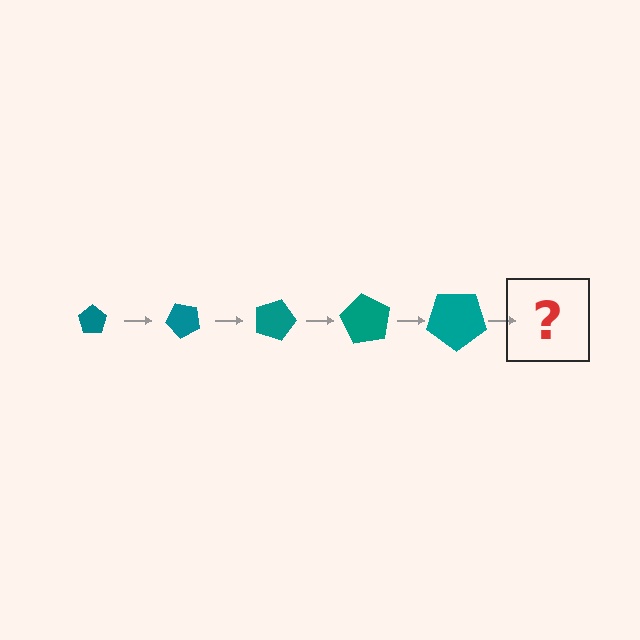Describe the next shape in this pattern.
It should be a pentagon, larger than the previous one and rotated 225 degrees from the start.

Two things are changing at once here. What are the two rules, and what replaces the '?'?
The two rules are that the pentagon grows larger each step and it rotates 45 degrees each step. The '?' should be a pentagon, larger than the previous one and rotated 225 degrees from the start.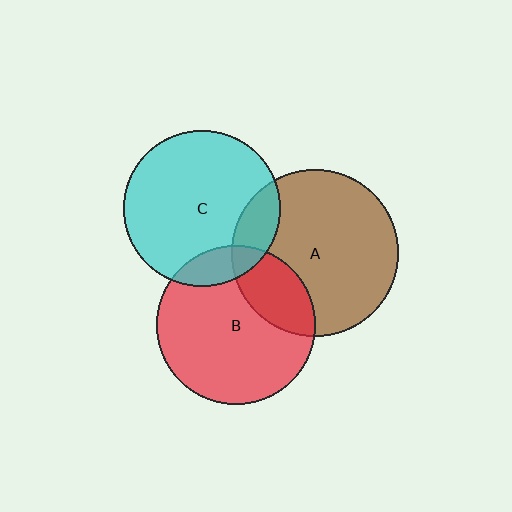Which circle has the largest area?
Circle A (brown).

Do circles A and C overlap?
Yes.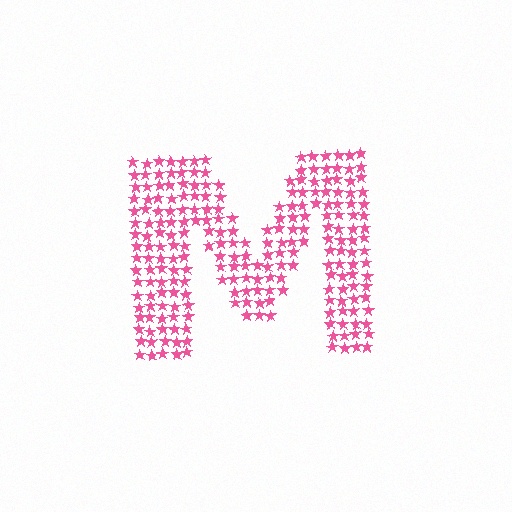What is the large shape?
The large shape is the letter M.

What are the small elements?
The small elements are stars.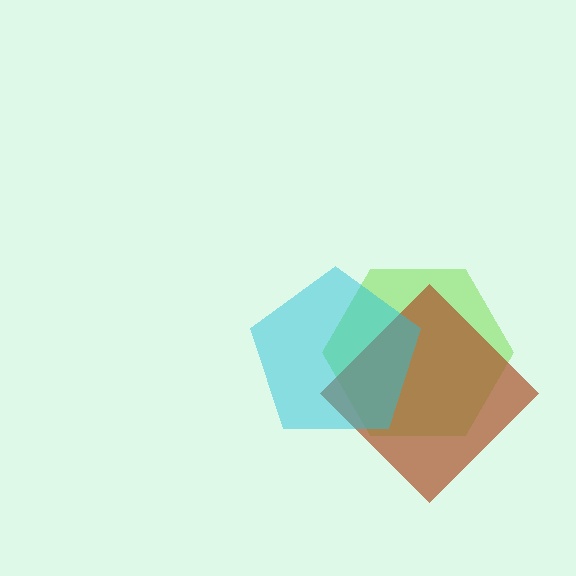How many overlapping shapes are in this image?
There are 3 overlapping shapes in the image.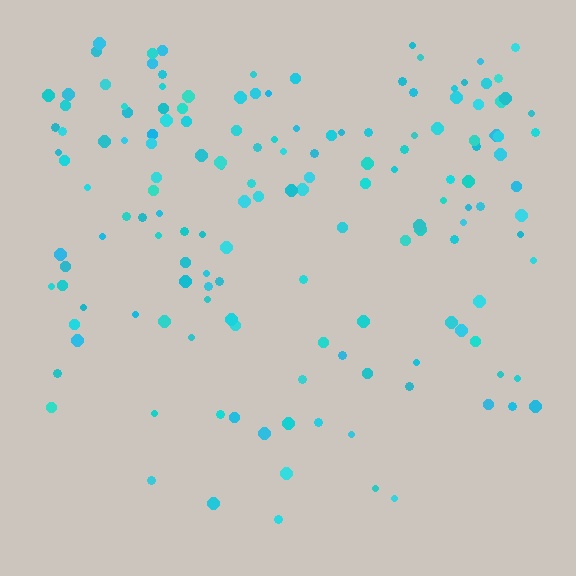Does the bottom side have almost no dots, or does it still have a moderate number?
Still a moderate number, just noticeably fewer than the top.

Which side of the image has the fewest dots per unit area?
The bottom.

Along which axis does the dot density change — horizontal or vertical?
Vertical.